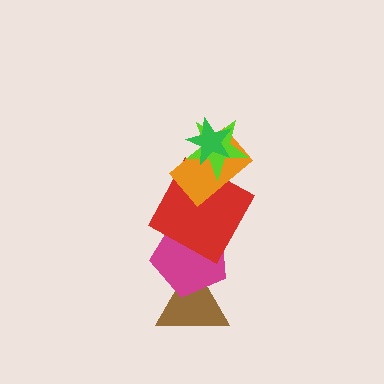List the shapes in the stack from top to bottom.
From top to bottom: the green star, the lime star, the orange rectangle, the red square, the magenta pentagon, the brown triangle.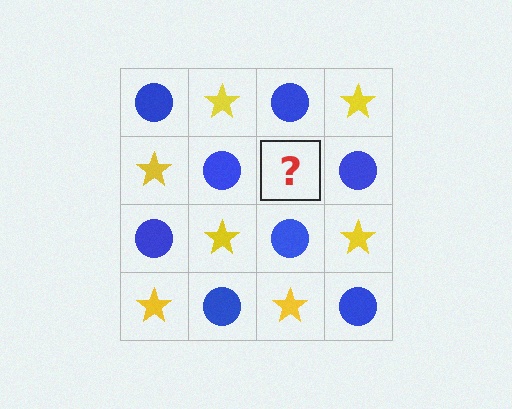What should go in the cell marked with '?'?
The missing cell should contain a yellow star.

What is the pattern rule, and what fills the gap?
The rule is that it alternates blue circle and yellow star in a checkerboard pattern. The gap should be filled with a yellow star.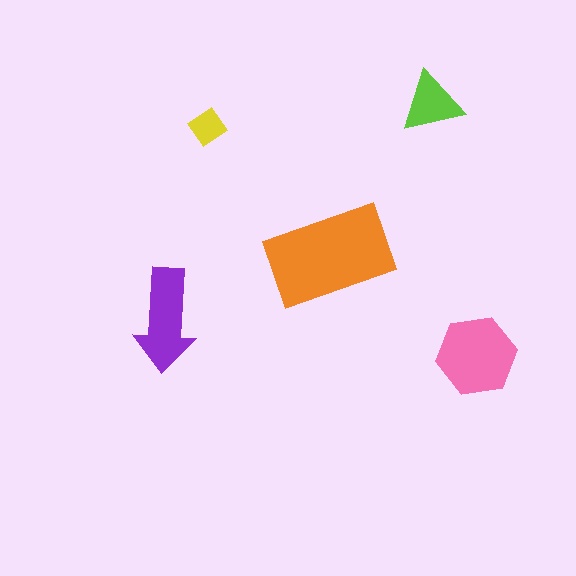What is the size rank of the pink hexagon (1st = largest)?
2nd.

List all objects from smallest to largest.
The yellow diamond, the lime triangle, the purple arrow, the pink hexagon, the orange rectangle.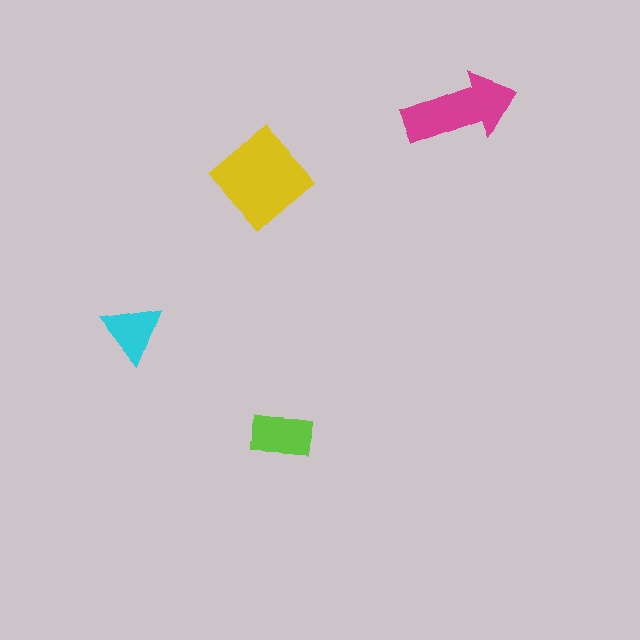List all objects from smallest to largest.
The cyan triangle, the lime rectangle, the magenta arrow, the yellow diamond.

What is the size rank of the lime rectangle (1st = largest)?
3rd.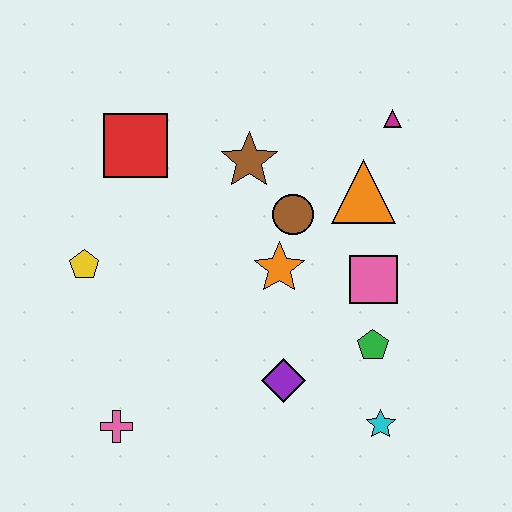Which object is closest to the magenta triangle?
The orange triangle is closest to the magenta triangle.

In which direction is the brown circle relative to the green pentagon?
The brown circle is above the green pentagon.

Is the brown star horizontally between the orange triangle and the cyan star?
No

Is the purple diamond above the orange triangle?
No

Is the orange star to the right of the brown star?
Yes